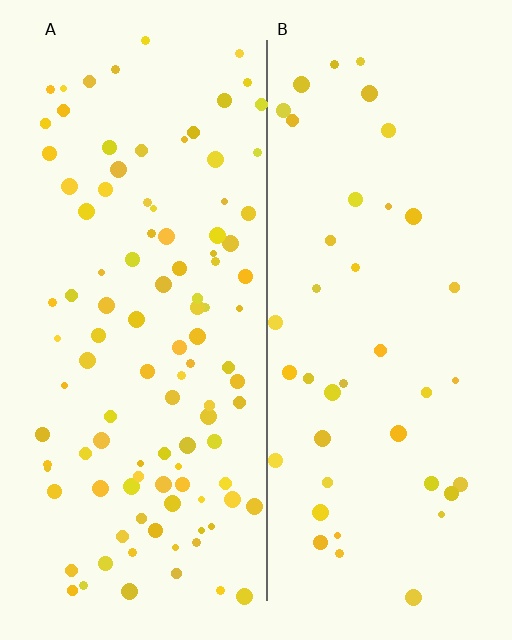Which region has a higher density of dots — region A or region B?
A (the left).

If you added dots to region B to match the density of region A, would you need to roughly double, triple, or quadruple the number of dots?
Approximately triple.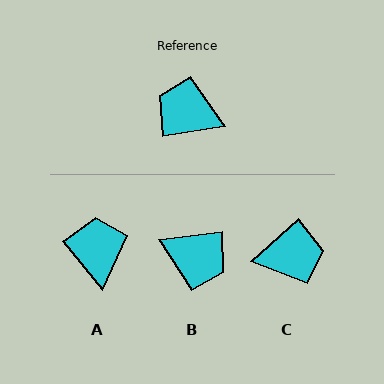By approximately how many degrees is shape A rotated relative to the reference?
Approximately 59 degrees clockwise.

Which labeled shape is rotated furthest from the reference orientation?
B, about 178 degrees away.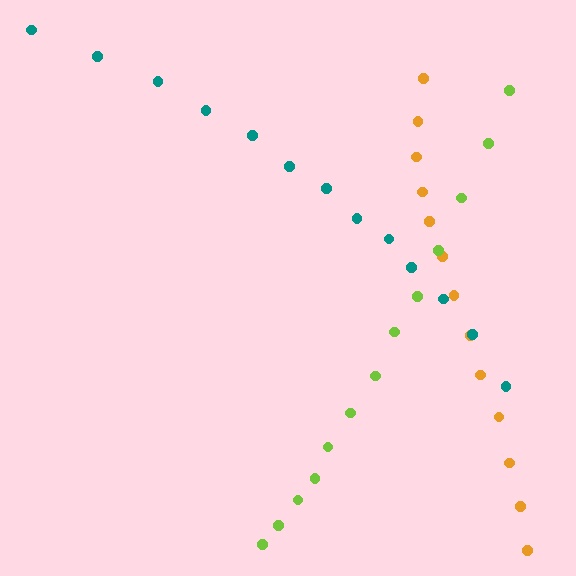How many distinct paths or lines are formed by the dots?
There are 3 distinct paths.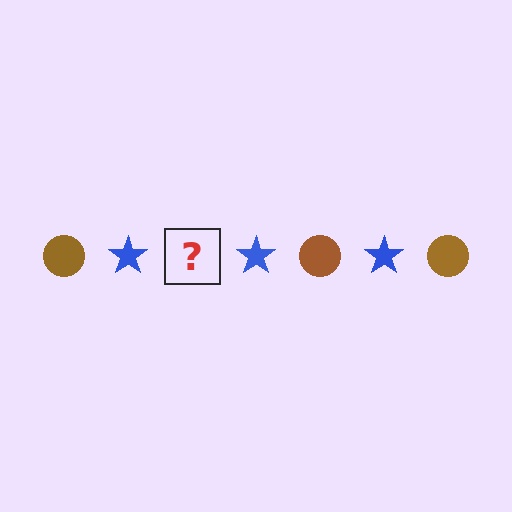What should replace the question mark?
The question mark should be replaced with a brown circle.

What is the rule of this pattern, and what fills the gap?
The rule is that the pattern alternates between brown circle and blue star. The gap should be filled with a brown circle.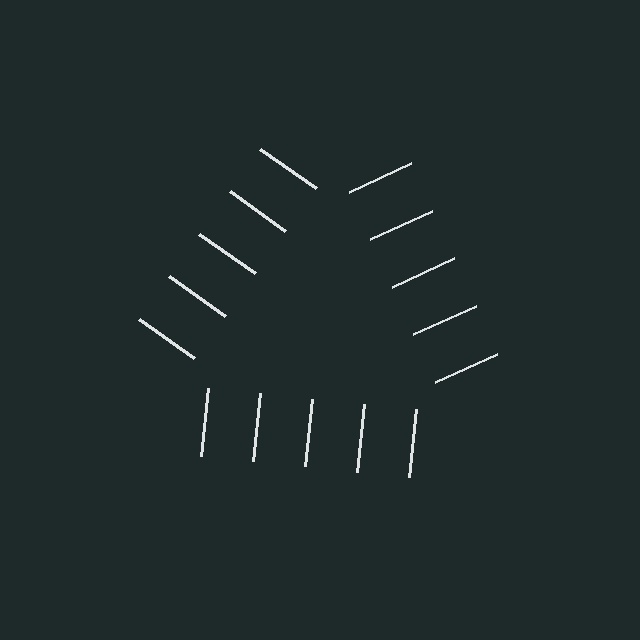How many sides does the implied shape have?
3 sides — the line-ends trace a triangle.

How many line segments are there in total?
15 — 5 along each of the 3 edges.